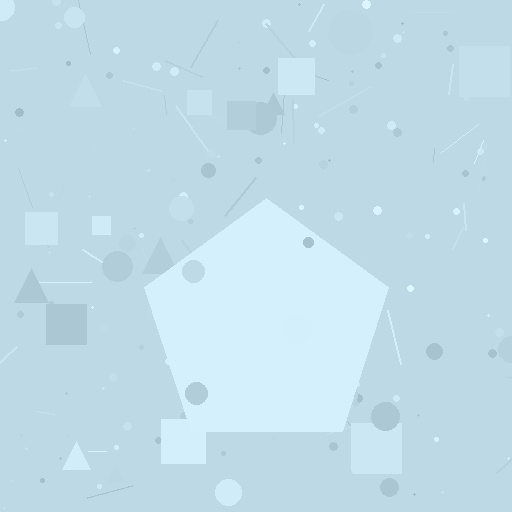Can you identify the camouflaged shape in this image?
The camouflaged shape is a pentagon.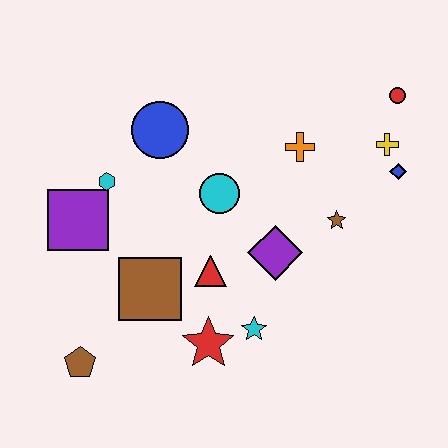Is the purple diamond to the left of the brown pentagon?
No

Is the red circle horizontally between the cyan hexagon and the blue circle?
No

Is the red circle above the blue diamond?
Yes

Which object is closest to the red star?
The cyan star is closest to the red star.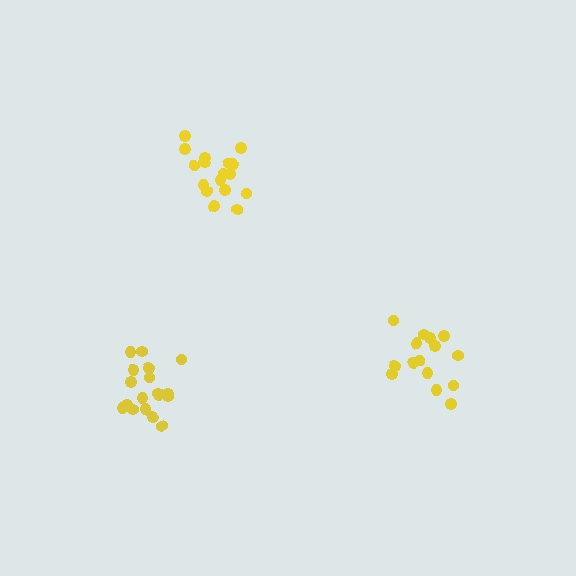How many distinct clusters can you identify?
There are 3 distinct clusters.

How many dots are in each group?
Group 1: 18 dots, Group 2: 15 dots, Group 3: 17 dots (50 total).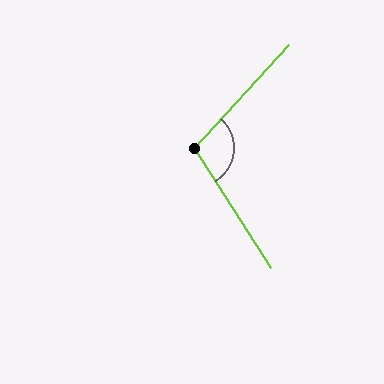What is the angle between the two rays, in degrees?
Approximately 105 degrees.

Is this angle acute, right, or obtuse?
It is obtuse.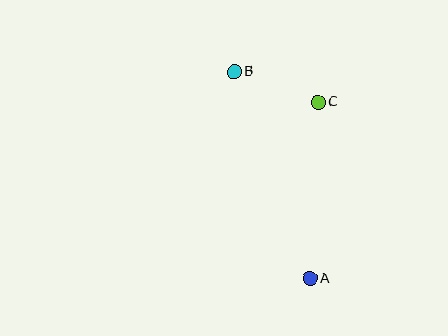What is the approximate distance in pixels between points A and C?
The distance between A and C is approximately 176 pixels.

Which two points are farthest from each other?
Points A and B are farthest from each other.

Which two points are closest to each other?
Points B and C are closest to each other.